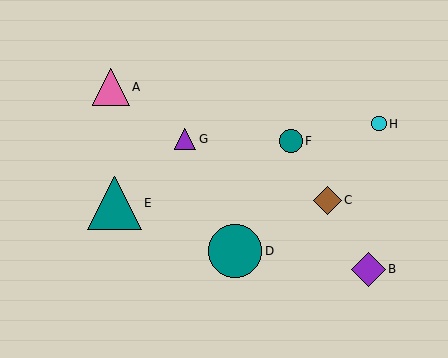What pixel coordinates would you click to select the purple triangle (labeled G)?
Click at (185, 139) to select the purple triangle G.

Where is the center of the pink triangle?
The center of the pink triangle is at (111, 87).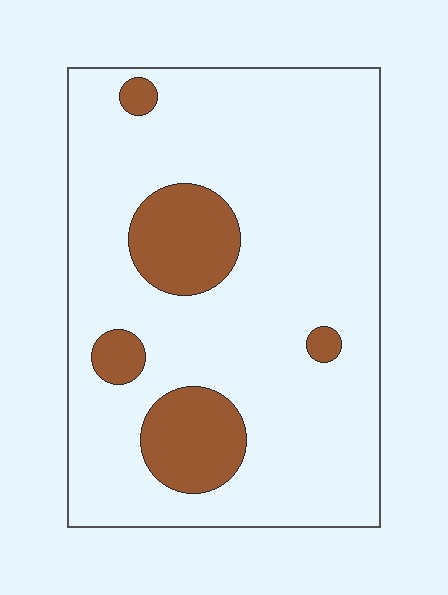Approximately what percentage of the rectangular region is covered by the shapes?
Approximately 15%.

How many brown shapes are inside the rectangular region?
5.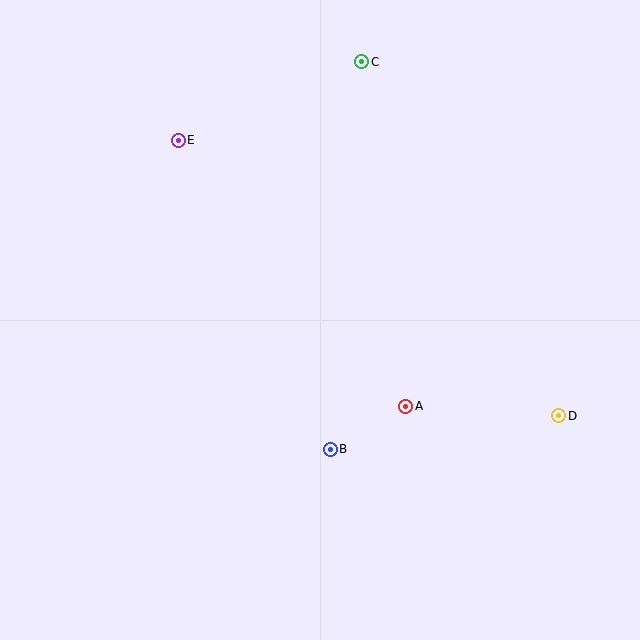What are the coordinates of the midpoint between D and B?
The midpoint between D and B is at (444, 432).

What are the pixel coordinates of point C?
Point C is at (362, 62).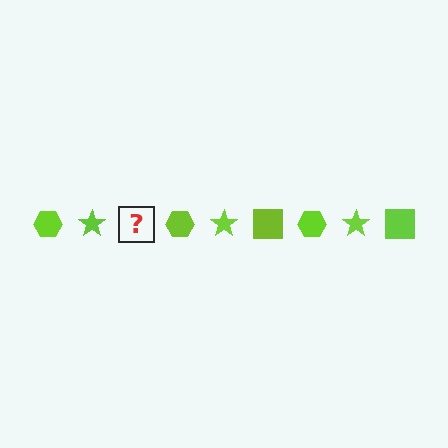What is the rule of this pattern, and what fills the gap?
The rule is that the pattern cycles through hexagon, star, square shapes in lime. The gap should be filled with a lime square.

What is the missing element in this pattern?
The missing element is a lime square.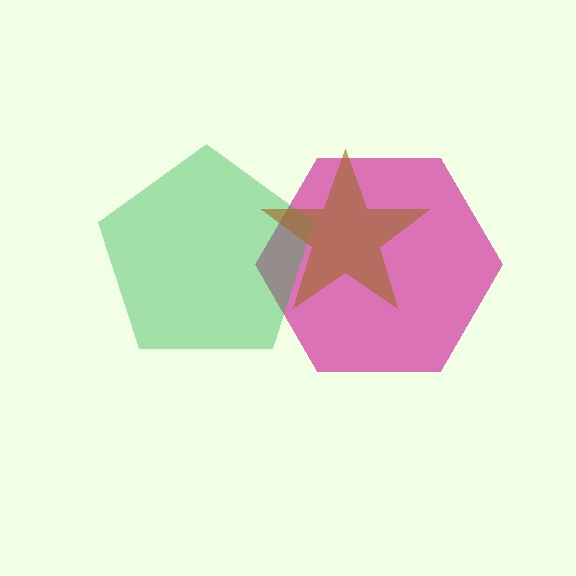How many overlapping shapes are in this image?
There are 3 overlapping shapes in the image.